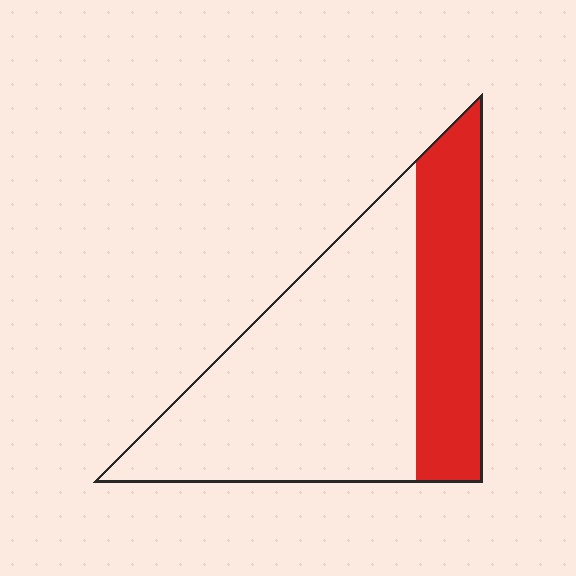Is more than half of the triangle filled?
No.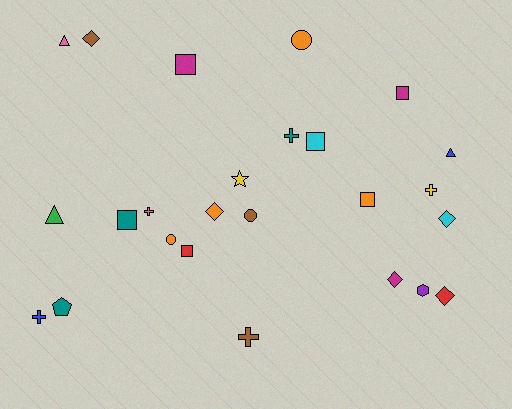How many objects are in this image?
There are 25 objects.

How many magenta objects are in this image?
There are 3 magenta objects.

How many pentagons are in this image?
There is 1 pentagon.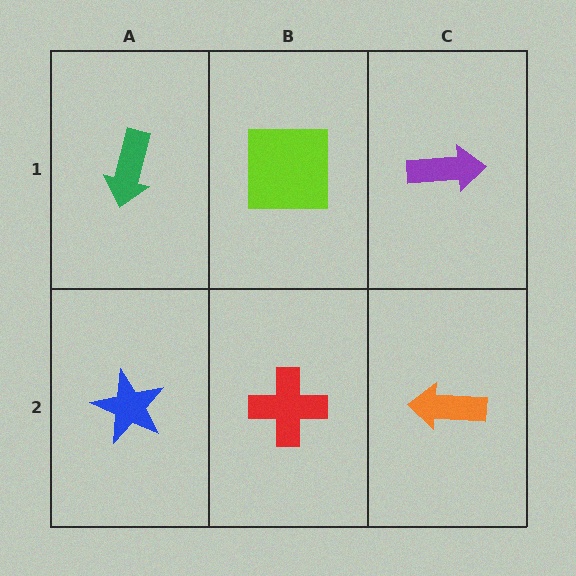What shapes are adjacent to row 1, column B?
A red cross (row 2, column B), a green arrow (row 1, column A), a purple arrow (row 1, column C).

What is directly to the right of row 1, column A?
A lime square.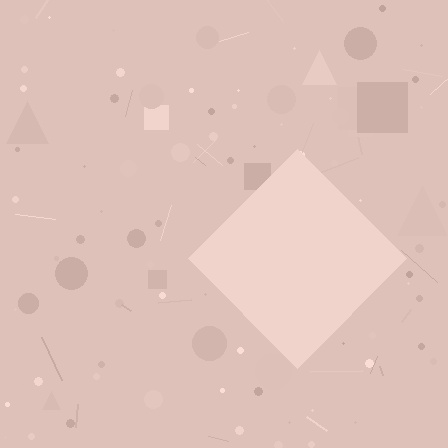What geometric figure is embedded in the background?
A diamond is embedded in the background.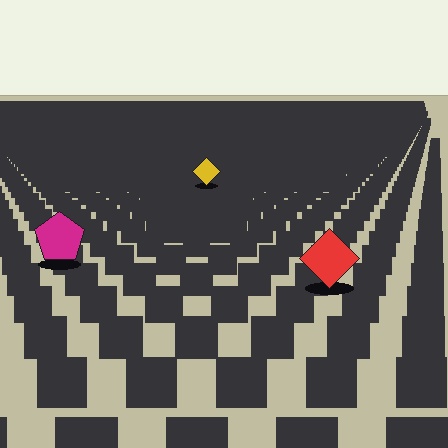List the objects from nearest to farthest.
From nearest to farthest: the red diamond, the magenta pentagon, the yellow diamond.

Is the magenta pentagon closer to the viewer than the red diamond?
No. The red diamond is closer — you can tell from the texture gradient: the ground texture is coarser near it.